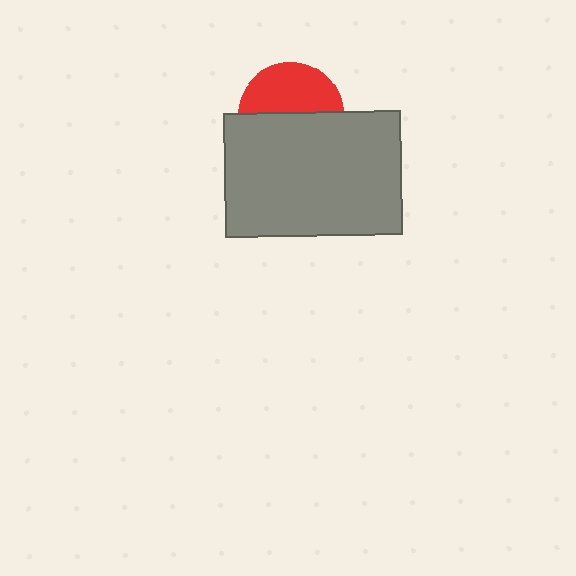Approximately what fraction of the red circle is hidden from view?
Roughly 54% of the red circle is hidden behind the gray rectangle.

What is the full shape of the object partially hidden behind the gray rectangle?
The partially hidden object is a red circle.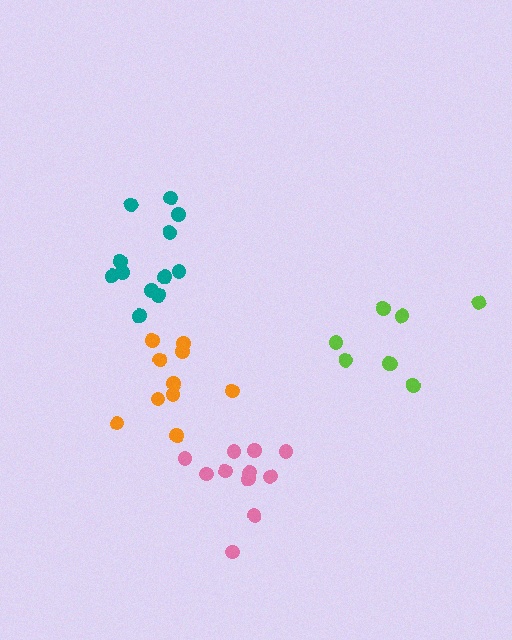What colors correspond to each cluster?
The clusters are colored: teal, pink, orange, lime.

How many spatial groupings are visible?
There are 4 spatial groupings.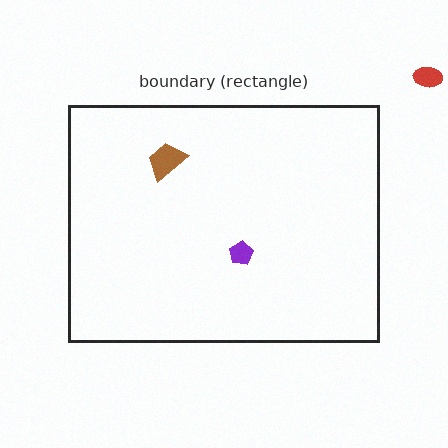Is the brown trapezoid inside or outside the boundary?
Inside.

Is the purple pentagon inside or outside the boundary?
Inside.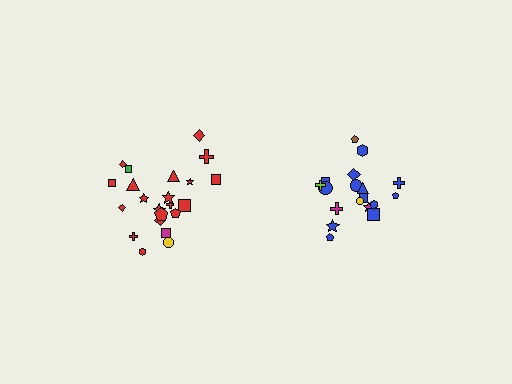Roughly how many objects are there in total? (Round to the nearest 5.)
Roughly 40 objects in total.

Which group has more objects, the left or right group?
The left group.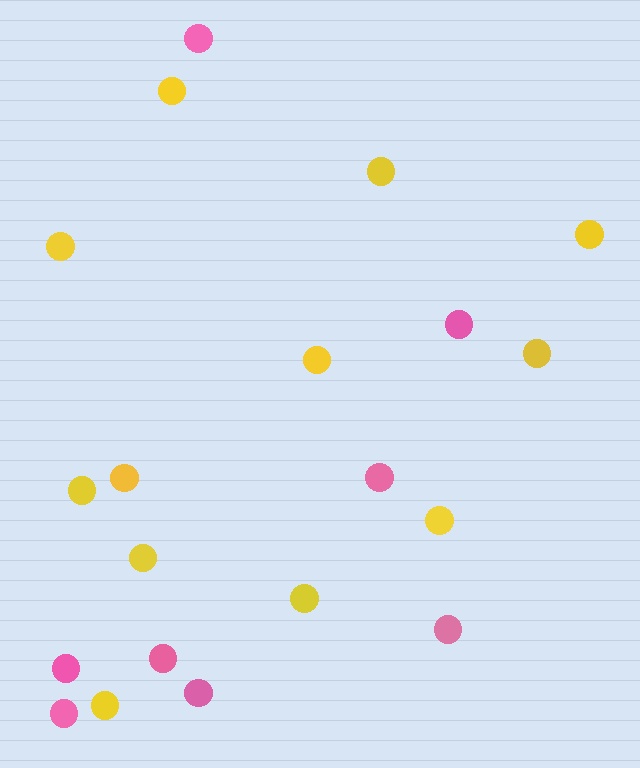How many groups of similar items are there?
There are 2 groups: one group of pink circles (8) and one group of yellow circles (12).